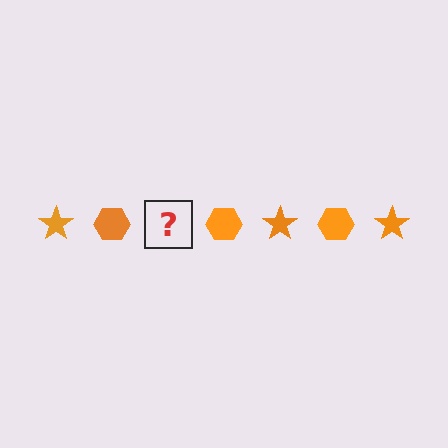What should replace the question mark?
The question mark should be replaced with an orange star.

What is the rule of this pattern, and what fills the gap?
The rule is that the pattern cycles through star, hexagon shapes in orange. The gap should be filled with an orange star.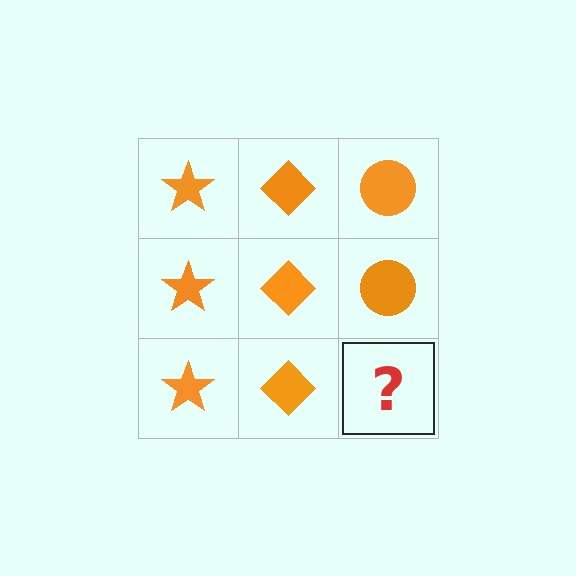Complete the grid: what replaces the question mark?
The question mark should be replaced with an orange circle.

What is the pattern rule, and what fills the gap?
The rule is that each column has a consistent shape. The gap should be filled with an orange circle.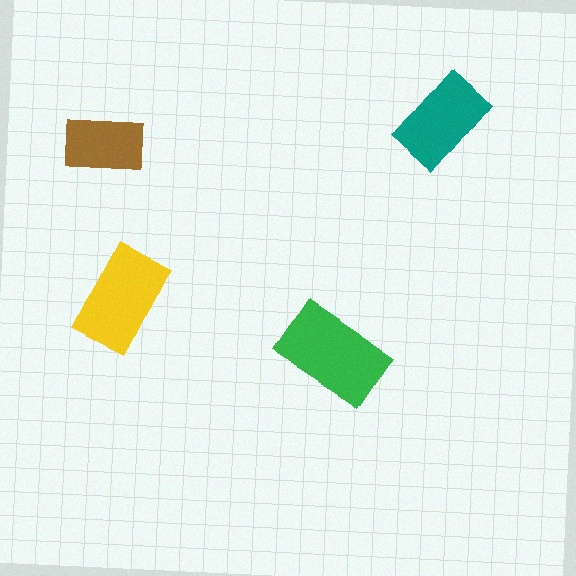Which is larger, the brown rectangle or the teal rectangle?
The teal one.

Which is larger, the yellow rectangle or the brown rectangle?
The yellow one.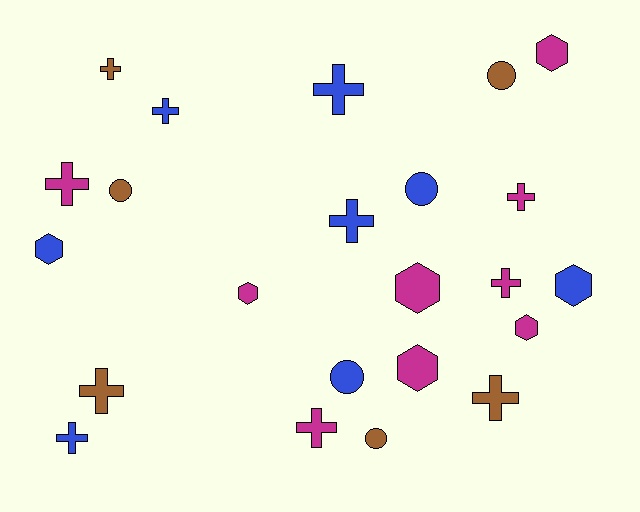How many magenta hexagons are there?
There are 5 magenta hexagons.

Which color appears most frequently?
Magenta, with 9 objects.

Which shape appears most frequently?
Cross, with 11 objects.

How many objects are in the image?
There are 23 objects.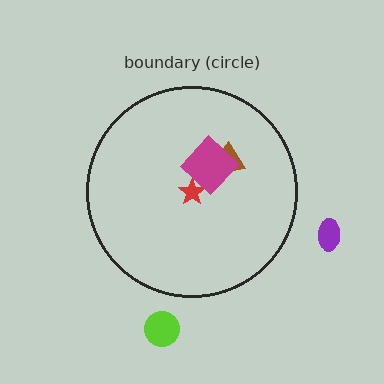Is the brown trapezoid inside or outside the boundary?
Inside.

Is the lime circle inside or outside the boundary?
Outside.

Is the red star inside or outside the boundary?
Inside.